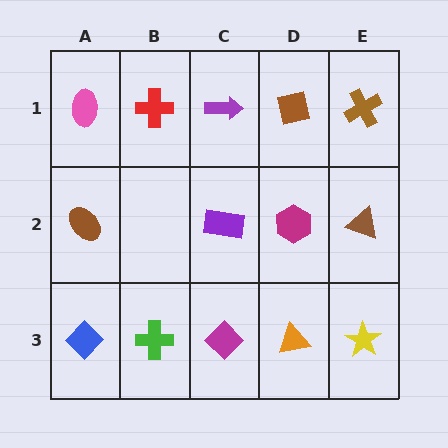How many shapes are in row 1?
5 shapes.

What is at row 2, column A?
A brown ellipse.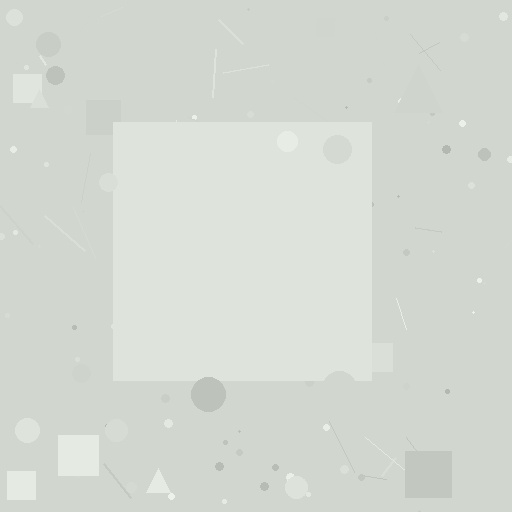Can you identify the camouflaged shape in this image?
The camouflaged shape is a square.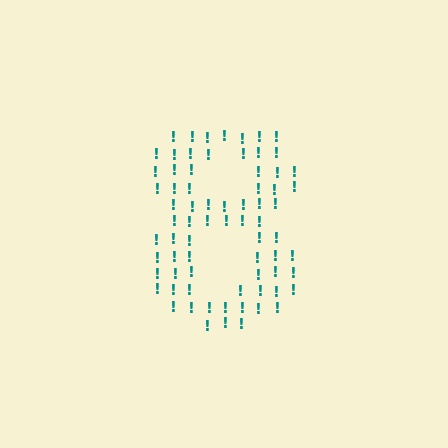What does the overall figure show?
The overall figure shows the digit 8.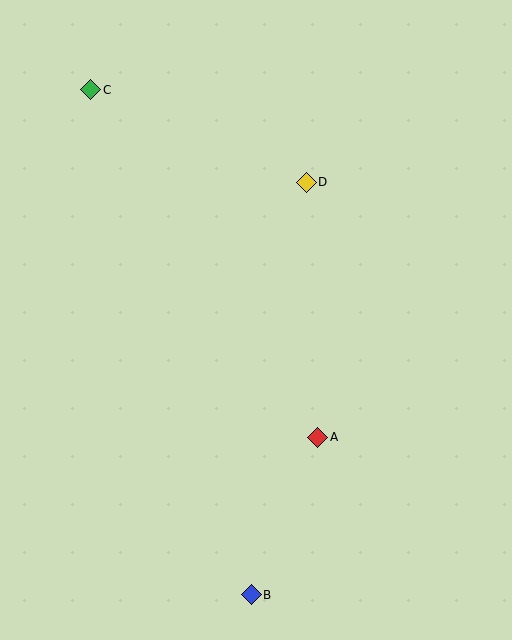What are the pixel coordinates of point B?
Point B is at (251, 595).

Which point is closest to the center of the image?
Point A at (318, 437) is closest to the center.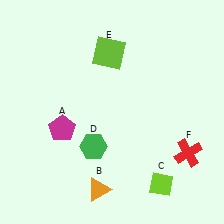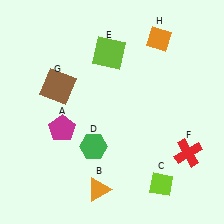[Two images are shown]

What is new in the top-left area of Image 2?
A brown square (G) was added in the top-left area of Image 2.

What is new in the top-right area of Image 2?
An orange diamond (H) was added in the top-right area of Image 2.